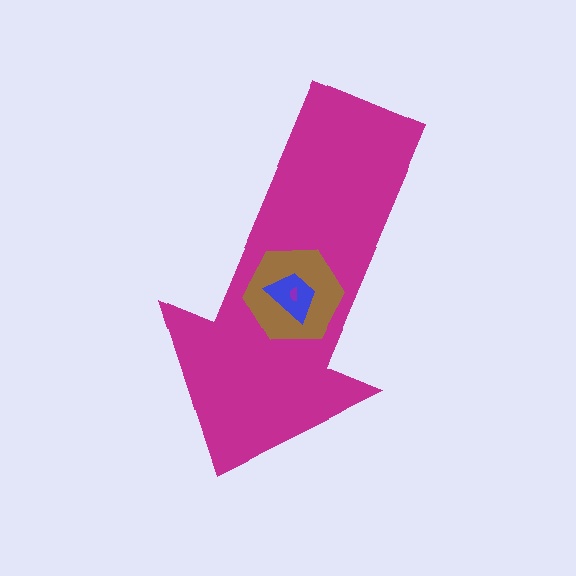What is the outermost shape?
The magenta arrow.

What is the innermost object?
The purple semicircle.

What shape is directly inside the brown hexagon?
The blue trapezoid.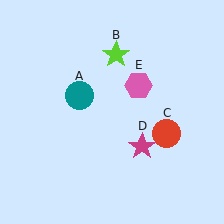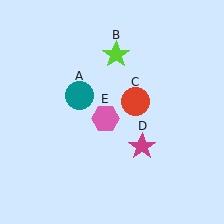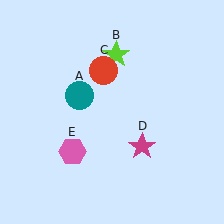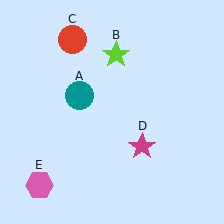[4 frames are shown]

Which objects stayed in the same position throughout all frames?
Teal circle (object A) and lime star (object B) and magenta star (object D) remained stationary.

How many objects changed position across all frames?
2 objects changed position: red circle (object C), pink hexagon (object E).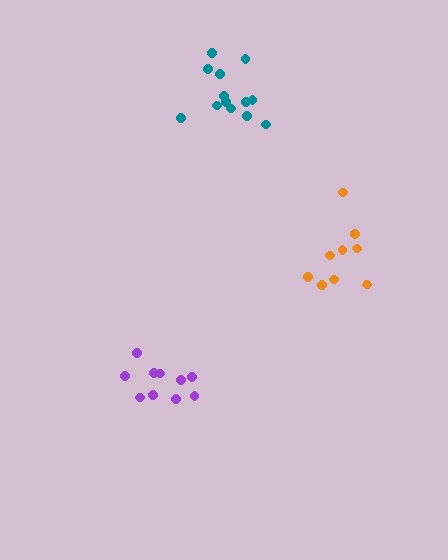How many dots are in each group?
Group 1: 13 dots, Group 2: 9 dots, Group 3: 10 dots (32 total).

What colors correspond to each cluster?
The clusters are colored: teal, orange, purple.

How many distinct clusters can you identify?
There are 3 distinct clusters.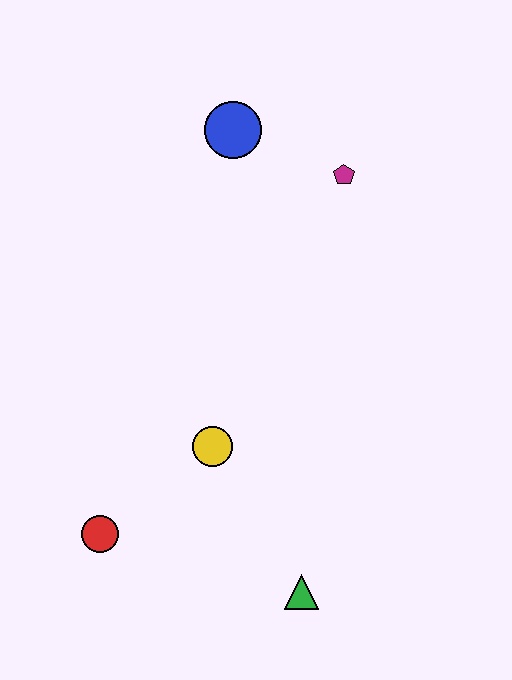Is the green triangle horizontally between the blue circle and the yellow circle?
No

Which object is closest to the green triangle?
The yellow circle is closest to the green triangle.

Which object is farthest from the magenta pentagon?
The red circle is farthest from the magenta pentagon.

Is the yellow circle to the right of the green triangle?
No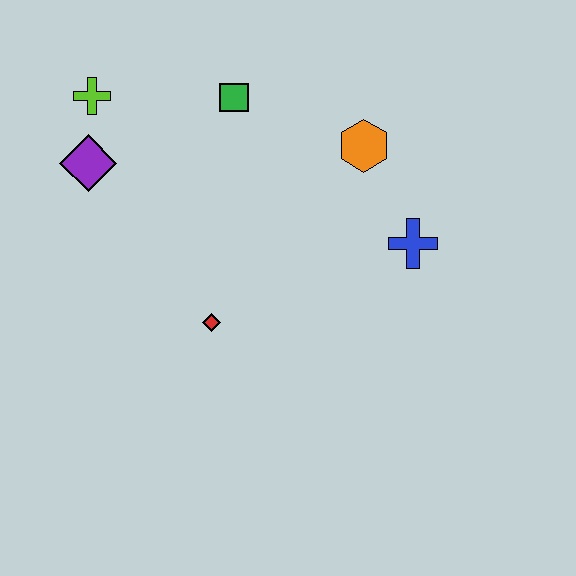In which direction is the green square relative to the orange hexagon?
The green square is to the left of the orange hexagon.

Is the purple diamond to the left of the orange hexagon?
Yes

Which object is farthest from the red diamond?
The lime cross is farthest from the red diamond.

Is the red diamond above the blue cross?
No